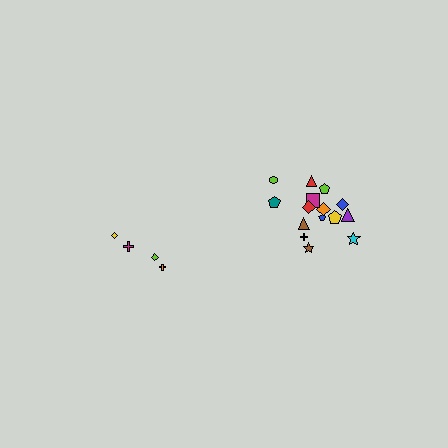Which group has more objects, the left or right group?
The right group.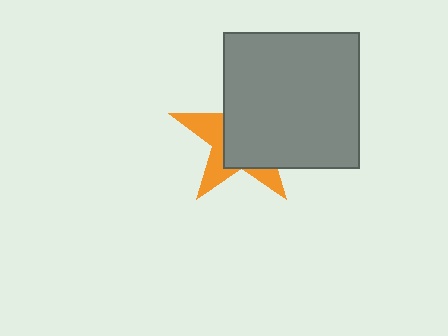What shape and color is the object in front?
The object in front is a gray square.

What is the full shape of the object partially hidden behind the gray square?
The partially hidden object is an orange star.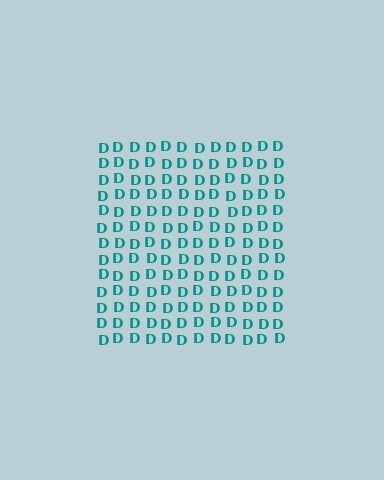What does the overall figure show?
The overall figure shows a square.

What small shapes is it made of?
It is made of small letter D's.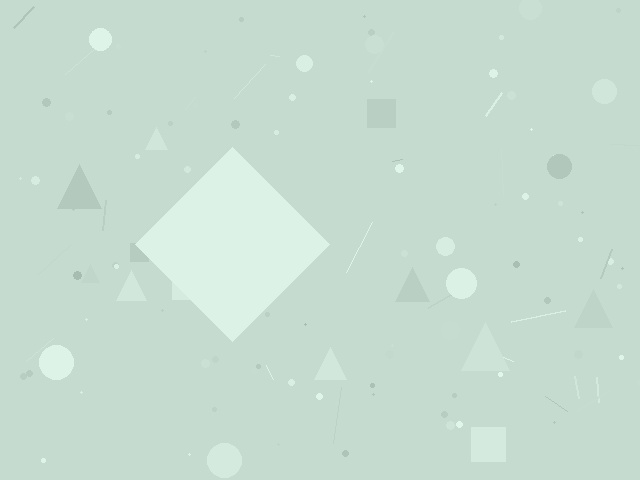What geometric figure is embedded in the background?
A diamond is embedded in the background.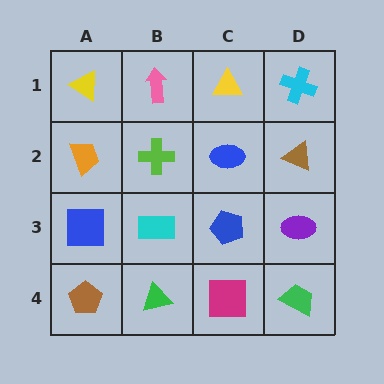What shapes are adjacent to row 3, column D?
A brown triangle (row 2, column D), a green trapezoid (row 4, column D), a blue pentagon (row 3, column C).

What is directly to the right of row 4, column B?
A magenta square.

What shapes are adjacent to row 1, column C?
A blue ellipse (row 2, column C), a pink arrow (row 1, column B), a cyan cross (row 1, column D).